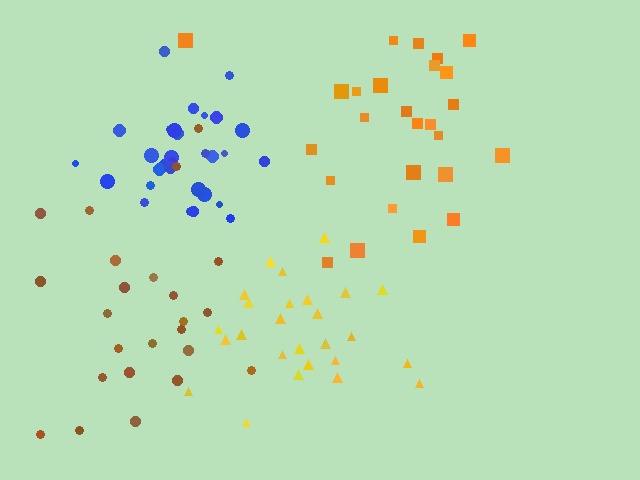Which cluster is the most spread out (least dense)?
Brown.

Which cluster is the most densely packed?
Blue.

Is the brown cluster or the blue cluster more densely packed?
Blue.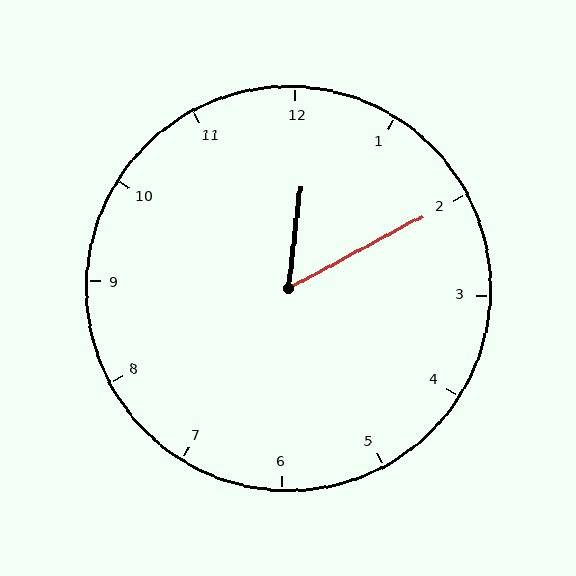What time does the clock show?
12:10.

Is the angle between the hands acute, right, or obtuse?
It is acute.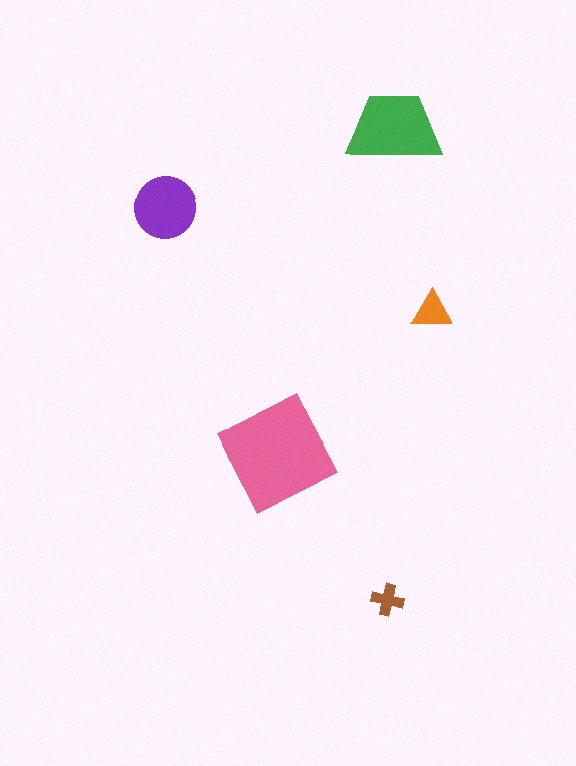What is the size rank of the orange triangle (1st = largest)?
4th.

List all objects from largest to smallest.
The pink diamond, the green trapezoid, the purple circle, the orange triangle, the brown cross.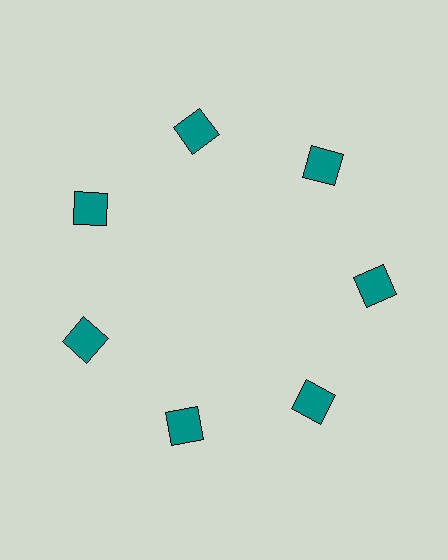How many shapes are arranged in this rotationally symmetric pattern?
There are 7 shapes, arranged in 7 groups of 1.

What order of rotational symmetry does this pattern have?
This pattern has 7-fold rotational symmetry.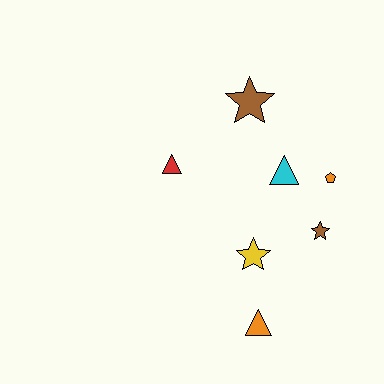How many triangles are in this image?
There are 3 triangles.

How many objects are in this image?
There are 7 objects.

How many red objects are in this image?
There is 1 red object.